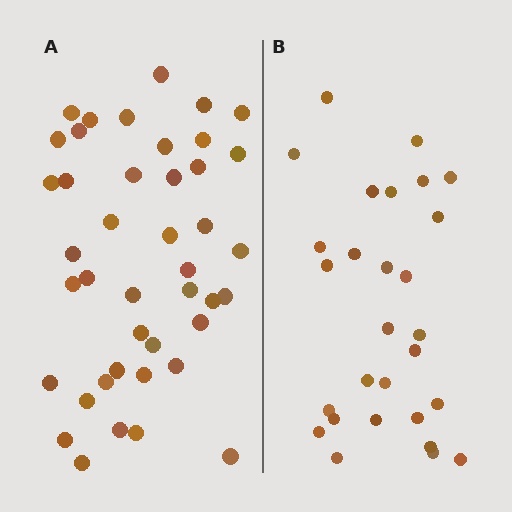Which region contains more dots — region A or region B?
Region A (the left region) has more dots.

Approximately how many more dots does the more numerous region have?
Region A has approximately 15 more dots than region B.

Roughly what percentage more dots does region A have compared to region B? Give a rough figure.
About 50% more.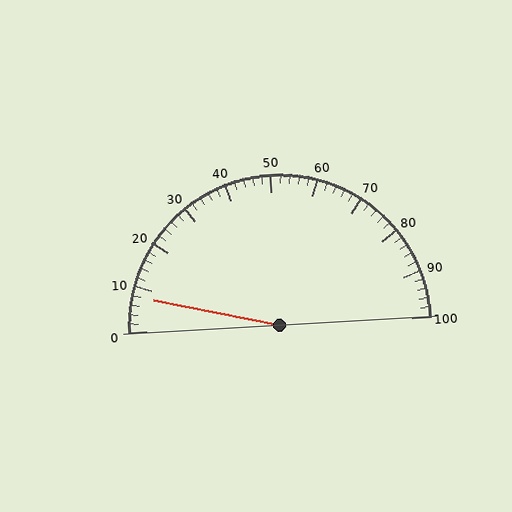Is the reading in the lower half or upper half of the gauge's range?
The reading is in the lower half of the range (0 to 100).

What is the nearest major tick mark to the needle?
The nearest major tick mark is 10.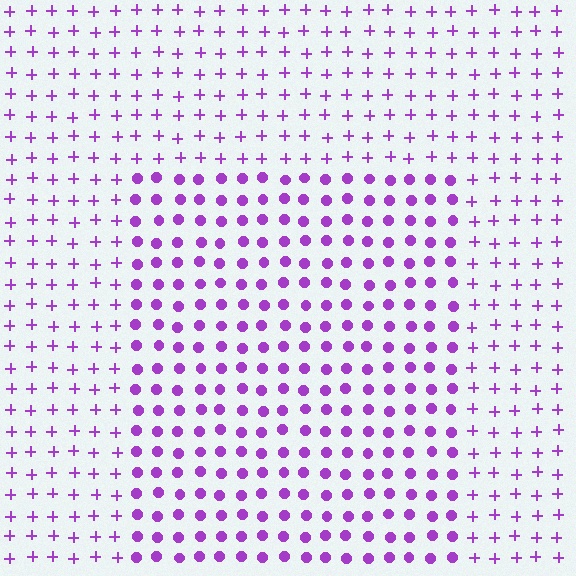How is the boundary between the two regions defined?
The boundary is defined by a change in element shape: circles inside vs. plus signs outside. All elements share the same color and spacing.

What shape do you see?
I see a rectangle.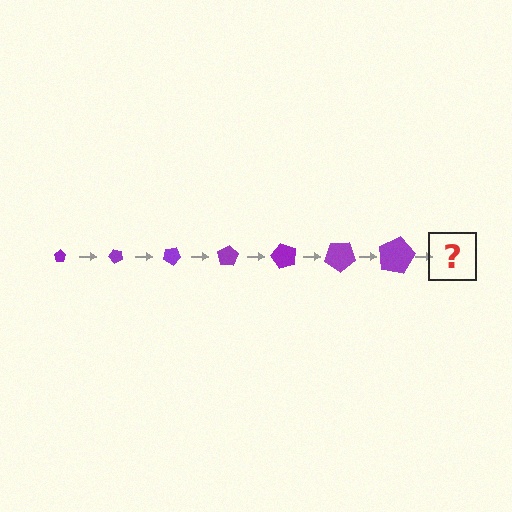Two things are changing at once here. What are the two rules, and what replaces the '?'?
The two rules are that the pentagon grows larger each step and it rotates 50 degrees each step. The '?' should be a pentagon, larger than the previous one and rotated 350 degrees from the start.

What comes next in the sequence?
The next element should be a pentagon, larger than the previous one and rotated 350 degrees from the start.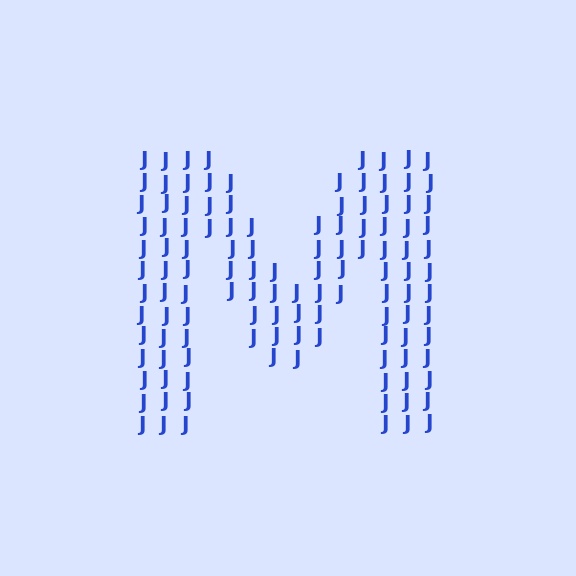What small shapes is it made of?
It is made of small letter J's.